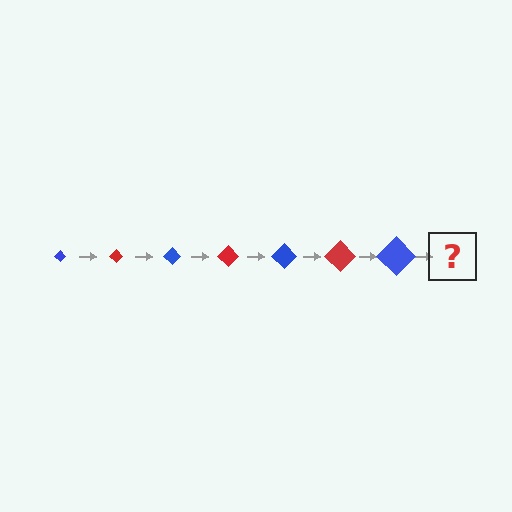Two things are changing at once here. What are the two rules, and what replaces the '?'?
The two rules are that the diamond grows larger each step and the color cycles through blue and red. The '?' should be a red diamond, larger than the previous one.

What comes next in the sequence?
The next element should be a red diamond, larger than the previous one.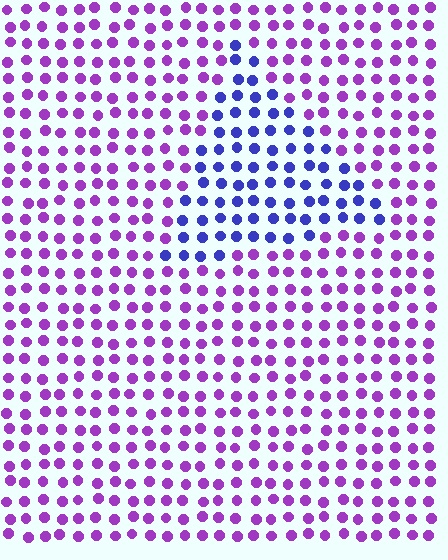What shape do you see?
I see a triangle.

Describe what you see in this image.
The image is filled with small purple elements in a uniform arrangement. A triangle-shaped region is visible where the elements are tinted to a slightly different hue, forming a subtle color boundary.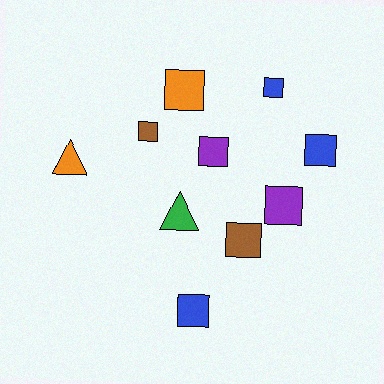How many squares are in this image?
There are 8 squares.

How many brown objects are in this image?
There are 2 brown objects.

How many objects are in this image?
There are 10 objects.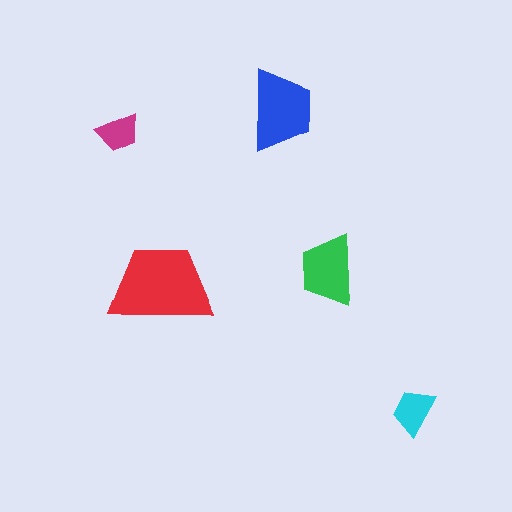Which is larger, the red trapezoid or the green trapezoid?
The red one.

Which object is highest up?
The blue trapezoid is topmost.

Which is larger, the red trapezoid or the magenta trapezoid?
The red one.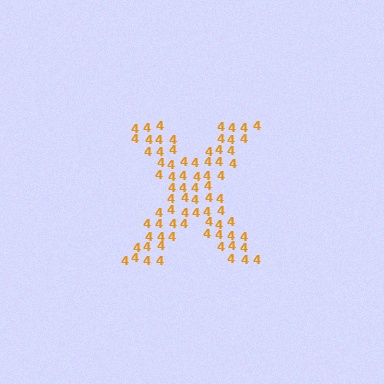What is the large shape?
The large shape is the letter X.